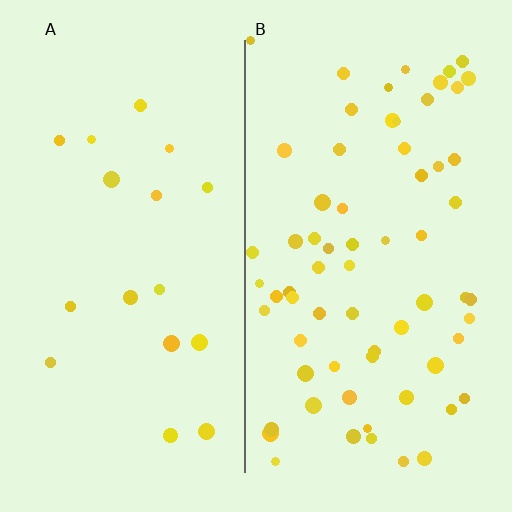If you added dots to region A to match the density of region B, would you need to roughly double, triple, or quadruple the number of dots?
Approximately quadruple.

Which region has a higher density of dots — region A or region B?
B (the right).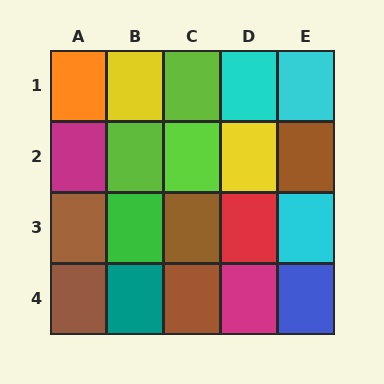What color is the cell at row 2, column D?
Yellow.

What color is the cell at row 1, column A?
Orange.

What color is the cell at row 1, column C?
Lime.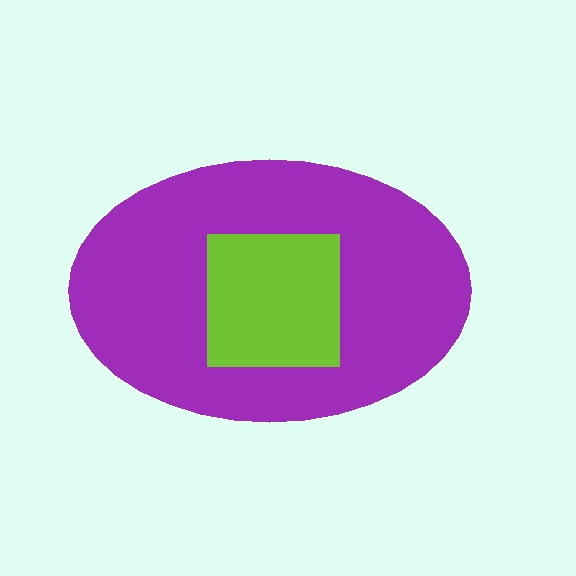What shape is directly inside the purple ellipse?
The lime square.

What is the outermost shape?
The purple ellipse.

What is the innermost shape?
The lime square.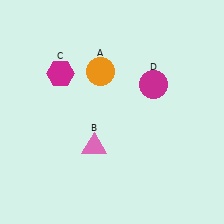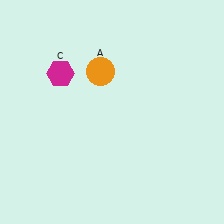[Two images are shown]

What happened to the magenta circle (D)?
The magenta circle (D) was removed in Image 2. It was in the top-right area of Image 1.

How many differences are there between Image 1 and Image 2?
There are 2 differences between the two images.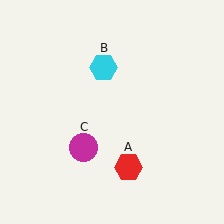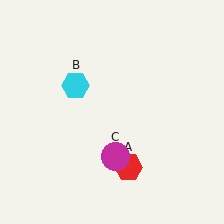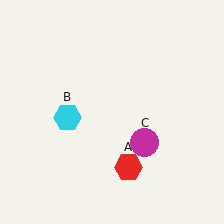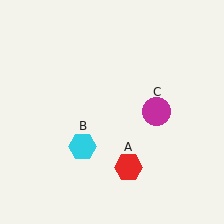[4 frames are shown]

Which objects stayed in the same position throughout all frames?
Red hexagon (object A) remained stationary.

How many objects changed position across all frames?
2 objects changed position: cyan hexagon (object B), magenta circle (object C).